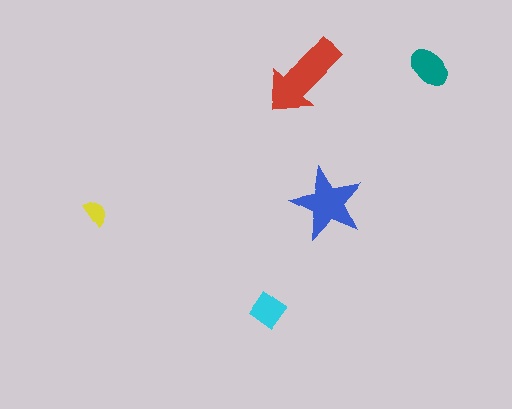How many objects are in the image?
There are 5 objects in the image.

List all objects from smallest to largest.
The yellow semicircle, the cyan diamond, the teal ellipse, the blue star, the red arrow.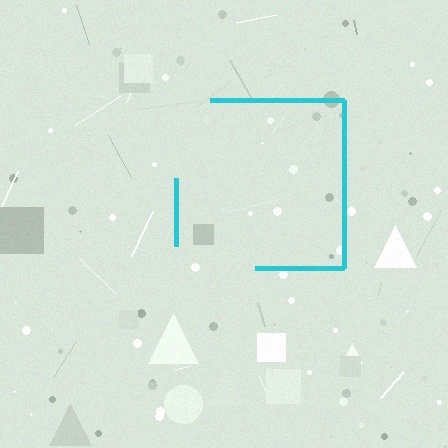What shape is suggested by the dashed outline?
The dashed outline suggests a square.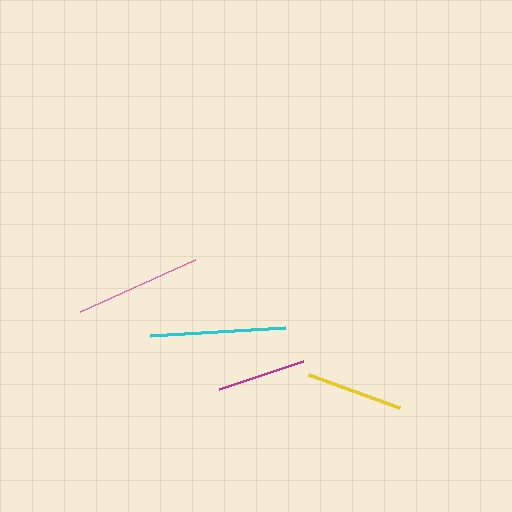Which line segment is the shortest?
The magenta line is the shortest at approximately 88 pixels.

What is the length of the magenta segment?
The magenta segment is approximately 88 pixels long.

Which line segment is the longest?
The cyan line is the longest at approximately 135 pixels.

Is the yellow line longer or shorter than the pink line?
The pink line is longer than the yellow line.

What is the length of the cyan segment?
The cyan segment is approximately 135 pixels long.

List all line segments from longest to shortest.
From longest to shortest: cyan, pink, yellow, magenta.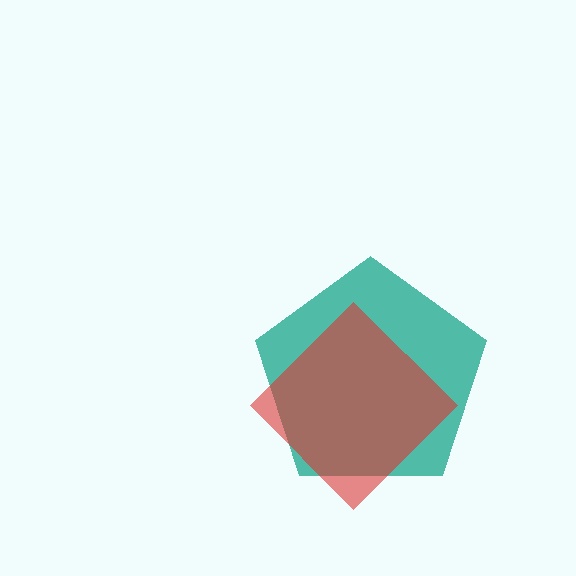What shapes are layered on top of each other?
The layered shapes are: a teal pentagon, a red diamond.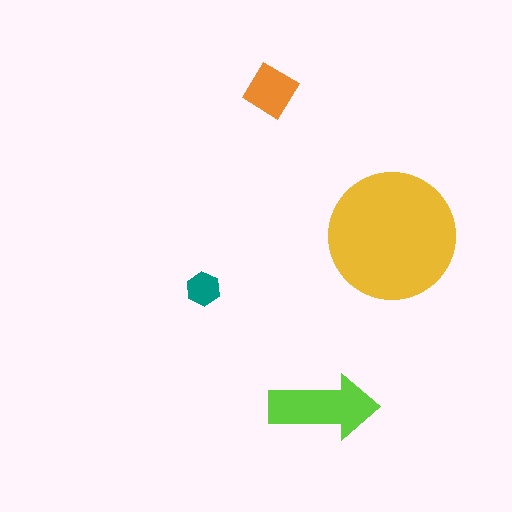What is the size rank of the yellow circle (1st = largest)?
1st.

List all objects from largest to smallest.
The yellow circle, the lime arrow, the orange diamond, the teal hexagon.